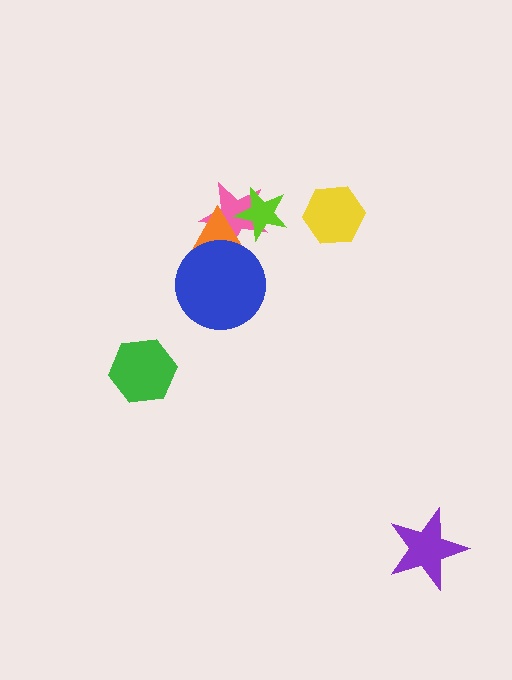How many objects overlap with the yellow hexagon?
0 objects overlap with the yellow hexagon.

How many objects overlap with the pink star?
3 objects overlap with the pink star.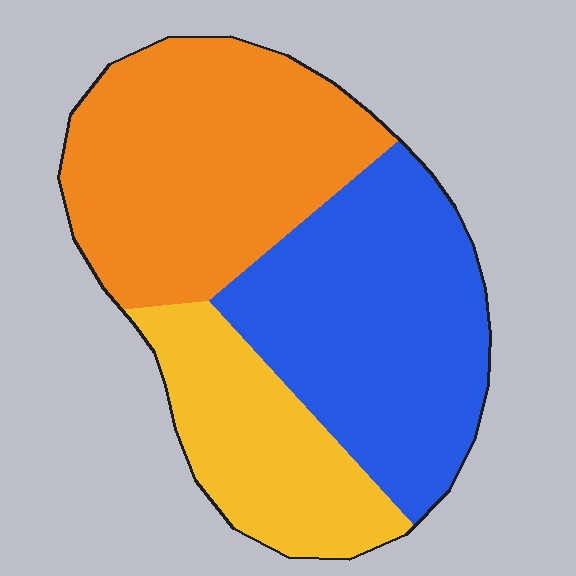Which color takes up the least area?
Yellow, at roughly 20%.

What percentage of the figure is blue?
Blue takes up between a third and a half of the figure.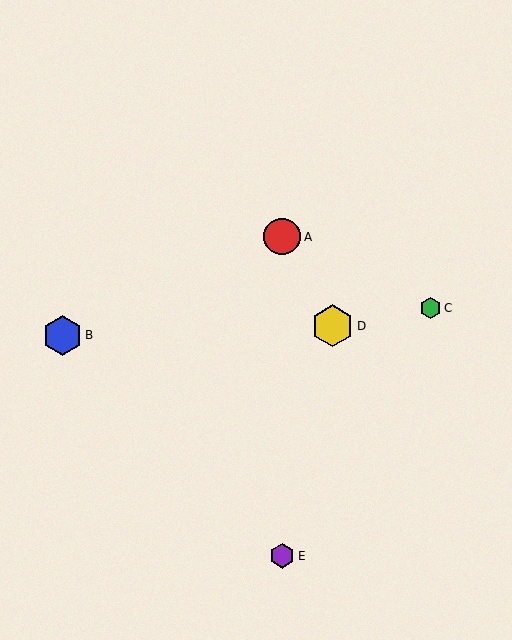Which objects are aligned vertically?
Objects A, E are aligned vertically.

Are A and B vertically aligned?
No, A is at x≈282 and B is at x≈62.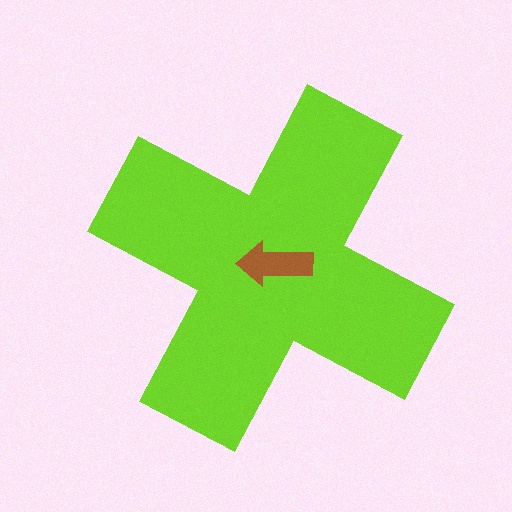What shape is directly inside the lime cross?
The brown arrow.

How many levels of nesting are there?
2.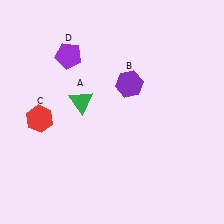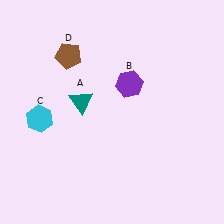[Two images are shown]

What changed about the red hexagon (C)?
In Image 1, C is red. In Image 2, it changed to cyan.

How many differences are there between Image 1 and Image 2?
There are 3 differences between the two images.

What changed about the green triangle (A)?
In Image 1, A is green. In Image 2, it changed to teal.